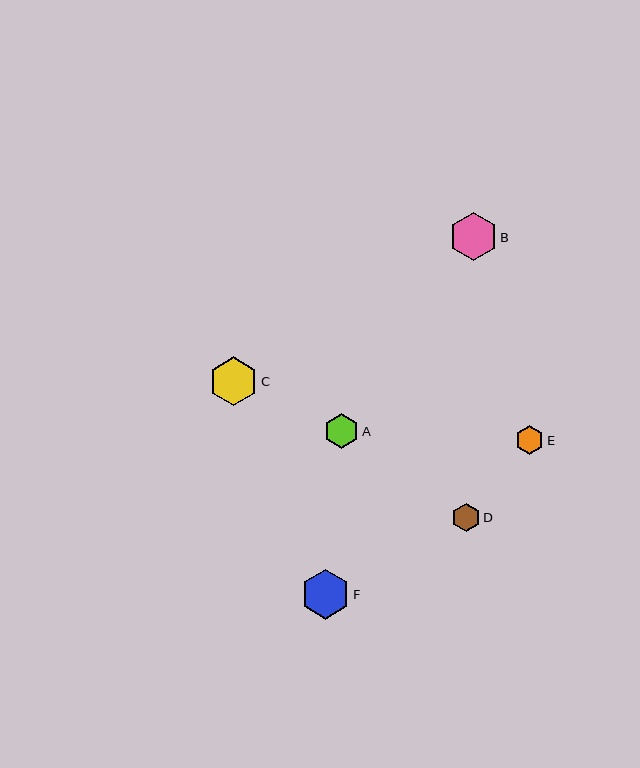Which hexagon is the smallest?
Hexagon D is the smallest with a size of approximately 28 pixels.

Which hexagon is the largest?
Hexagon F is the largest with a size of approximately 49 pixels.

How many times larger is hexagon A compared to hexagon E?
Hexagon A is approximately 1.2 times the size of hexagon E.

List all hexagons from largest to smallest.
From largest to smallest: F, C, B, A, E, D.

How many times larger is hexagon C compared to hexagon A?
Hexagon C is approximately 1.4 times the size of hexagon A.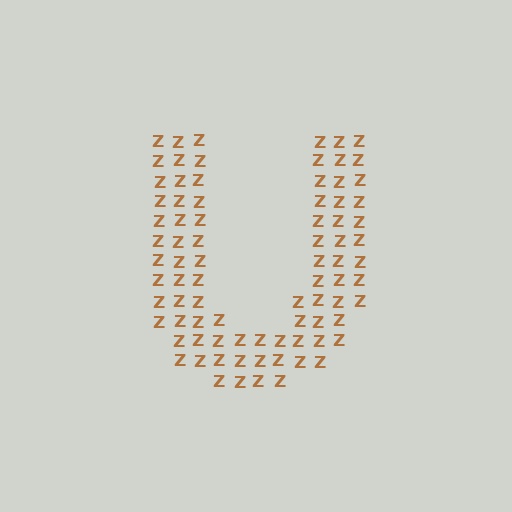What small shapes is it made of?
It is made of small letter Z's.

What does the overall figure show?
The overall figure shows the letter U.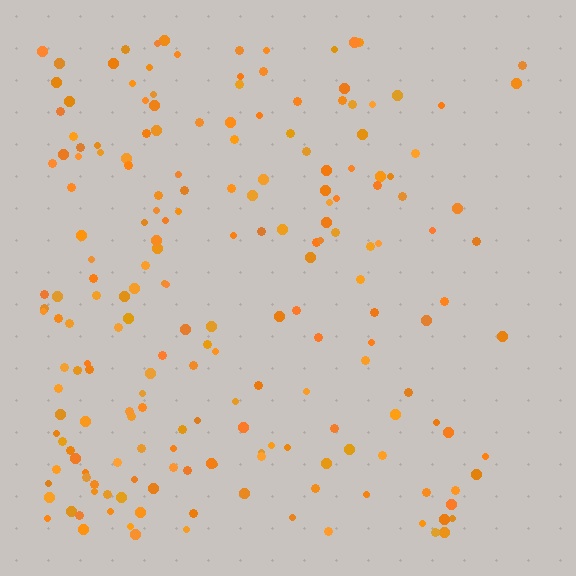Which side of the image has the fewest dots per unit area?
The right.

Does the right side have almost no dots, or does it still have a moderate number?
Still a moderate number, just noticeably fewer than the left.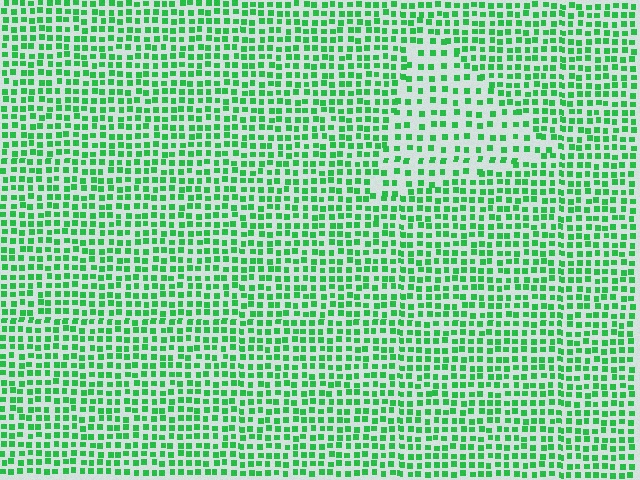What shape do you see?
I see a triangle.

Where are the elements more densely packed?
The elements are more densely packed outside the triangle boundary.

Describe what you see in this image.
The image contains small green elements arranged at two different densities. A triangle-shaped region is visible where the elements are less densely packed than the surrounding area.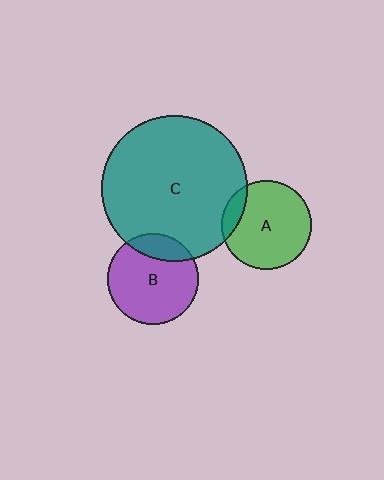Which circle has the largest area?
Circle C (teal).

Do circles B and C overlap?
Yes.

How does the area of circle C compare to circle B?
Approximately 2.6 times.